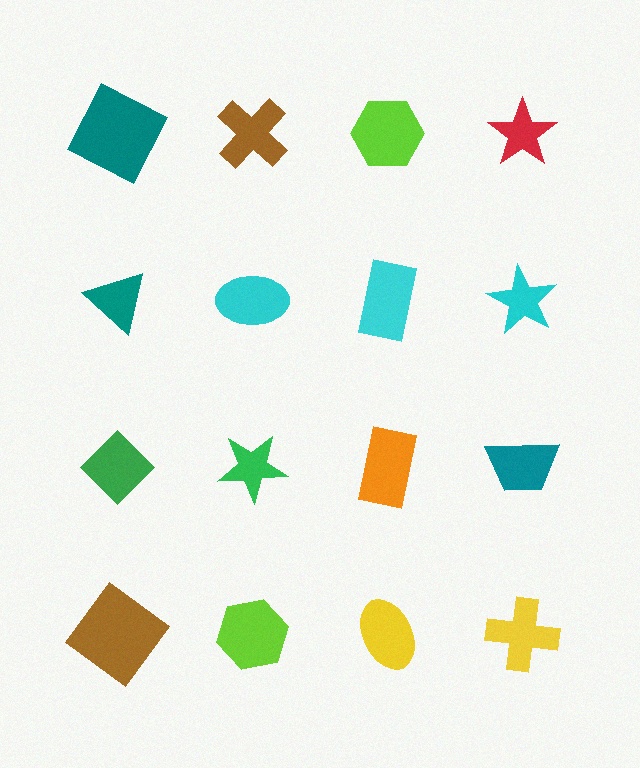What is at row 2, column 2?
A cyan ellipse.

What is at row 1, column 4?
A red star.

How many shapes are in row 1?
4 shapes.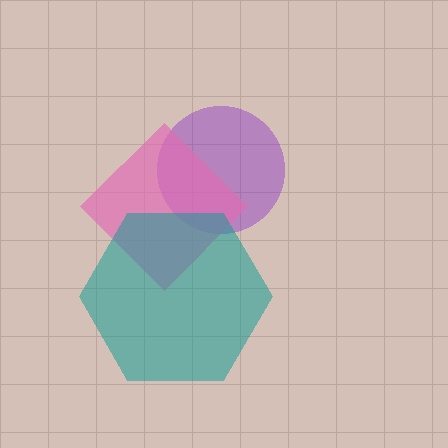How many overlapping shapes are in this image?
There are 3 overlapping shapes in the image.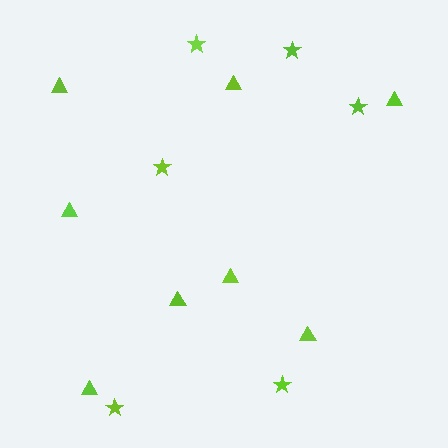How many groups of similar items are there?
There are 2 groups: one group of triangles (8) and one group of stars (6).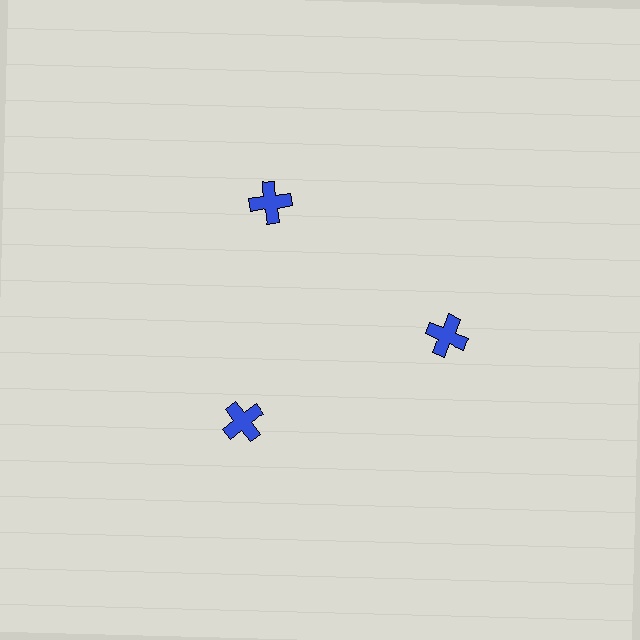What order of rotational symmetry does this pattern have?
This pattern has 3-fold rotational symmetry.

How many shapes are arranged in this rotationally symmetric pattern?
There are 3 shapes, arranged in 3 groups of 1.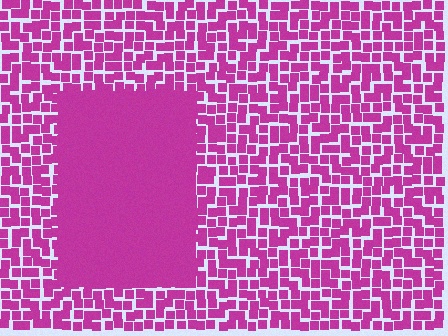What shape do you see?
I see a rectangle.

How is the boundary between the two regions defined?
The boundary is defined by a change in element density (approximately 2.5x ratio). All elements are the same color, size, and shape.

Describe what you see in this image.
The image contains small magenta elements arranged at two different densities. A rectangle-shaped region is visible where the elements are more densely packed than the surrounding area.